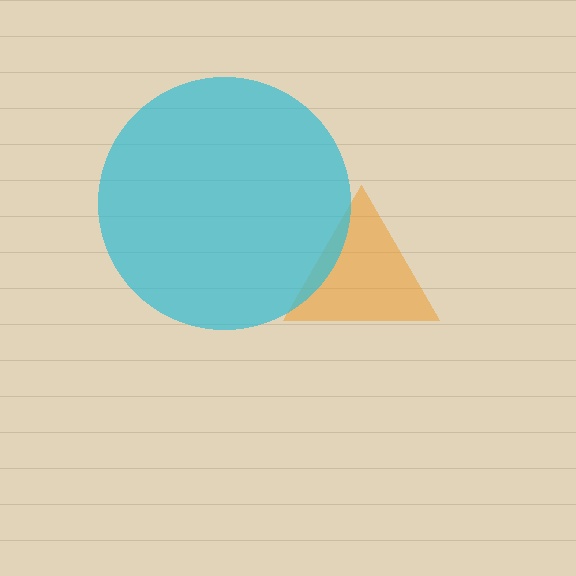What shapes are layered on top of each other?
The layered shapes are: an orange triangle, a cyan circle.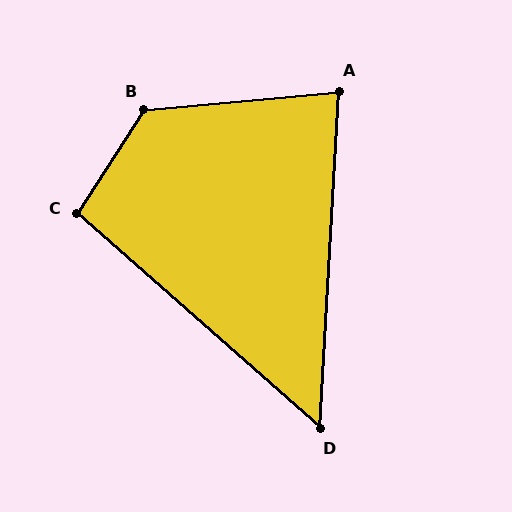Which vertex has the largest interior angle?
B, at approximately 128 degrees.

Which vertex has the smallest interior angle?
D, at approximately 52 degrees.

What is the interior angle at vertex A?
Approximately 82 degrees (acute).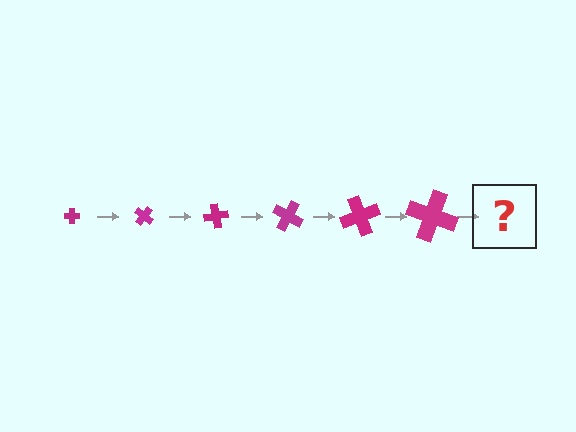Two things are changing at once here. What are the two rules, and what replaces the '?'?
The two rules are that the cross grows larger each step and it rotates 40 degrees each step. The '?' should be a cross, larger than the previous one and rotated 240 degrees from the start.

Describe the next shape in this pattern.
It should be a cross, larger than the previous one and rotated 240 degrees from the start.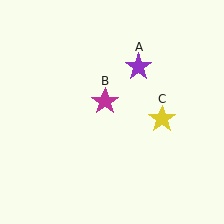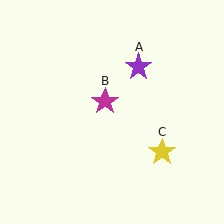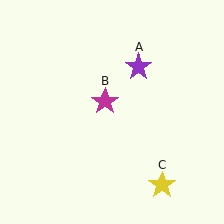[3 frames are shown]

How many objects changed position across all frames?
1 object changed position: yellow star (object C).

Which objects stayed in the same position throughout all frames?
Purple star (object A) and magenta star (object B) remained stationary.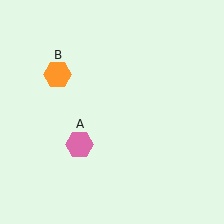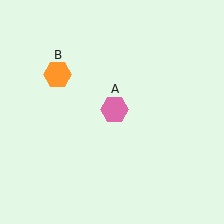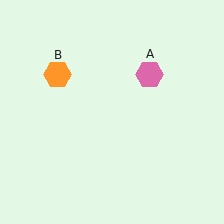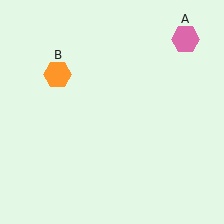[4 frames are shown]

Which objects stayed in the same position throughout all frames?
Orange hexagon (object B) remained stationary.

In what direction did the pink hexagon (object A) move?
The pink hexagon (object A) moved up and to the right.